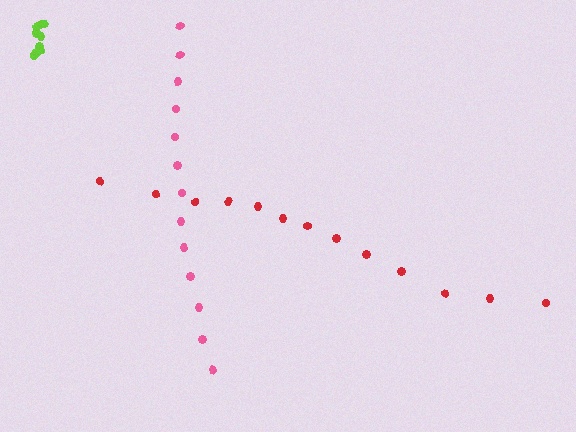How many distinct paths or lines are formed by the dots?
There are 3 distinct paths.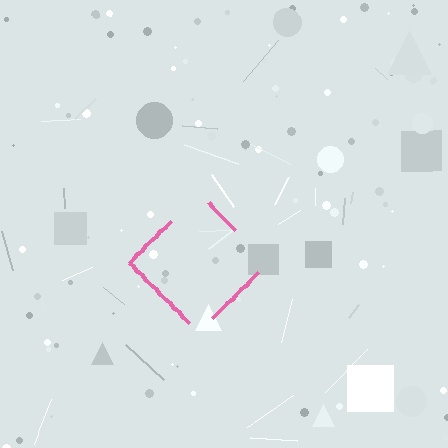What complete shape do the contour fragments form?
The contour fragments form a diamond.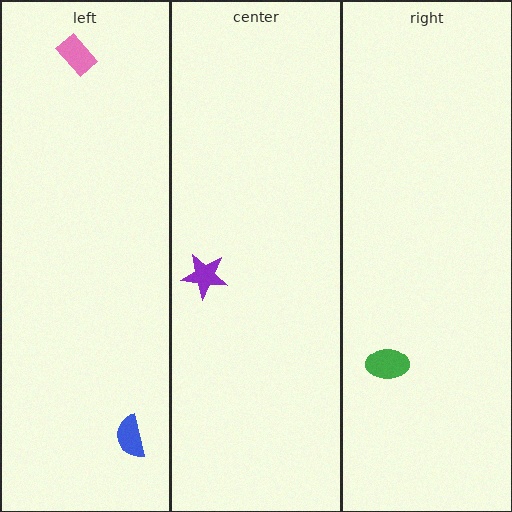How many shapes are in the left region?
2.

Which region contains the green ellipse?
The right region.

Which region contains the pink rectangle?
The left region.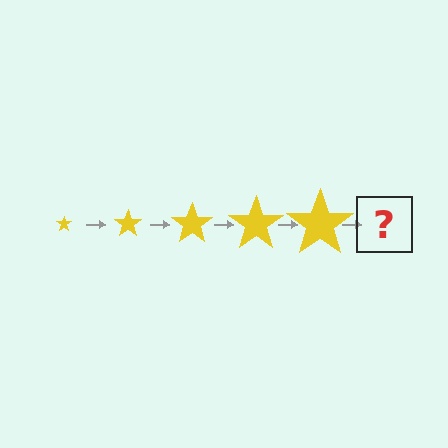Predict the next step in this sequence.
The next step is a yellow star, larger than the previous one.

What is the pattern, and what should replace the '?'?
The pattern is that the star gets progressively larger each step. The '?' should be a yellow star, larger than the previous one.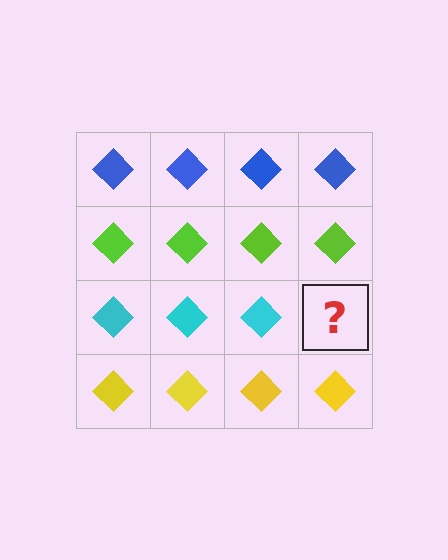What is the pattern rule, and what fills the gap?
The rule is that each row has a consistent color. The gap should be filled with a cyan diamond.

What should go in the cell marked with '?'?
The missing cell should contain a cyan diamond.